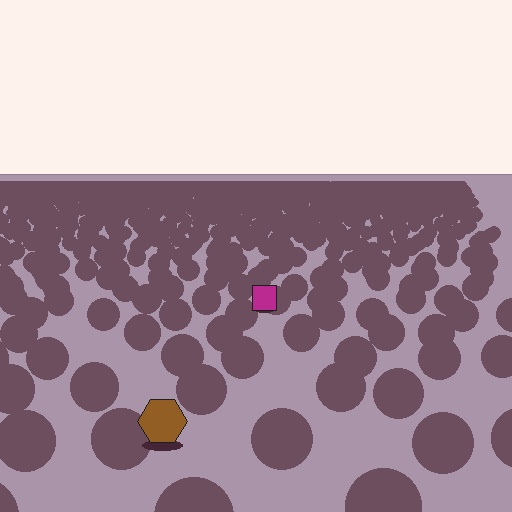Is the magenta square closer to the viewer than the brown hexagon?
No. The brown hexagon is closer — you can tell from the texture gradient: the ground texture is coarser near it.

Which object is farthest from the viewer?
The magenta square is farthest from the viewer. It appears smaller and the ground texture around it is denser.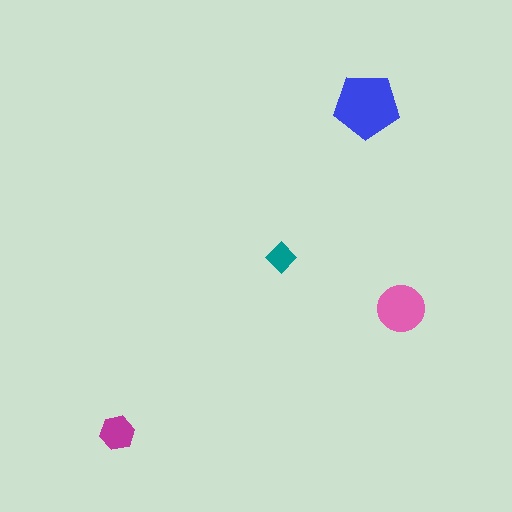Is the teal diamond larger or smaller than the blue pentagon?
Smaller.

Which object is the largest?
The blue pentagon.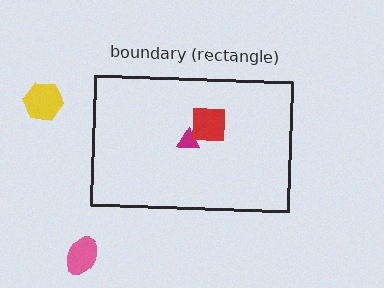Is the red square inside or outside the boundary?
Inside.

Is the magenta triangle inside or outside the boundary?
Inside.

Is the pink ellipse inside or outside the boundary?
Outside.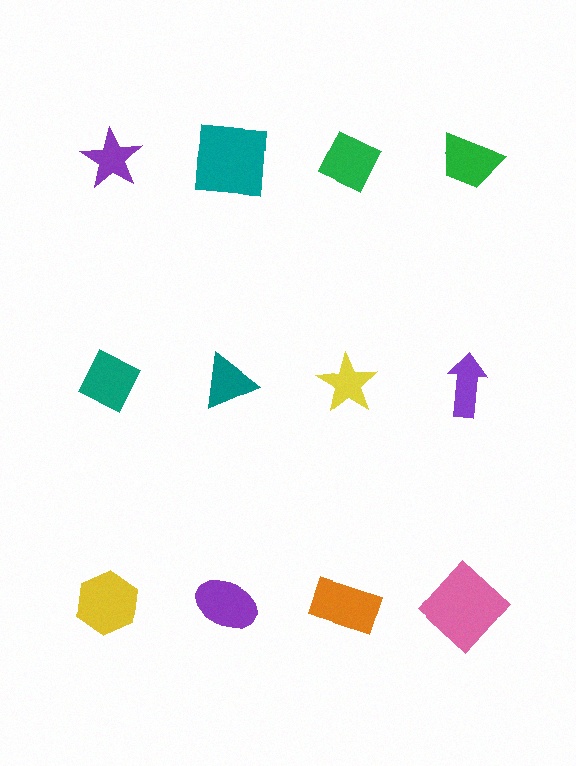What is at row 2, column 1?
A teal diamond.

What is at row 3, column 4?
A pink diamond.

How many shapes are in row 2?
4 shapes.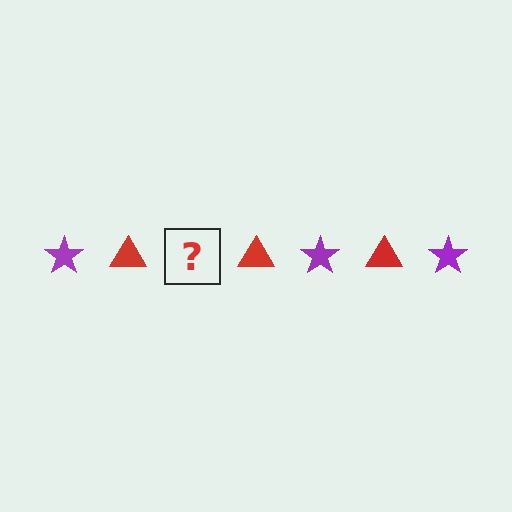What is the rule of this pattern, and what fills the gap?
The rule is that the pattern alternates between purple star and red triangle. The gap should be filled with a purple star.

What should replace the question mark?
The question mark should be replaced with a purple star.